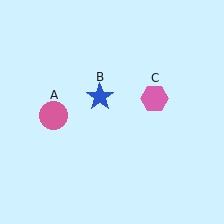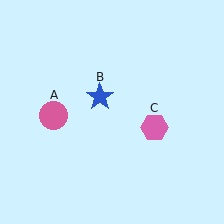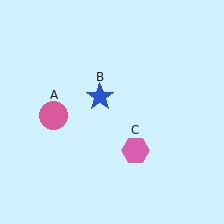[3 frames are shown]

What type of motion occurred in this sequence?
The pink hexagon (object C) rotated clockwise around the center of the scene.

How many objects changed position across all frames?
1 object changed position: pink hexagon (object C).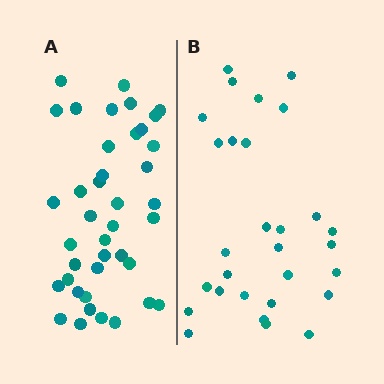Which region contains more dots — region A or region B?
Region A (the left region) has more dots.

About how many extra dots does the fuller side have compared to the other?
Region A has roughly 12 or so more dots than region B.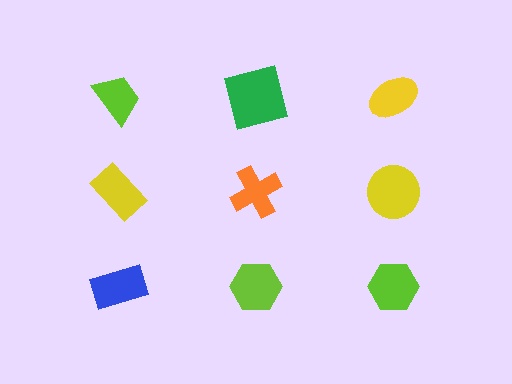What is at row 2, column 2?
An orange cross.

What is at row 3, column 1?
A blue rectangle.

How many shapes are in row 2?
3 shapes.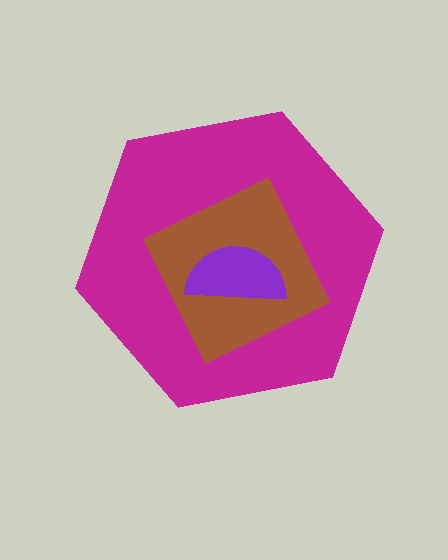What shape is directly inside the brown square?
The purple semicircle.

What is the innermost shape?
The purple semicircle.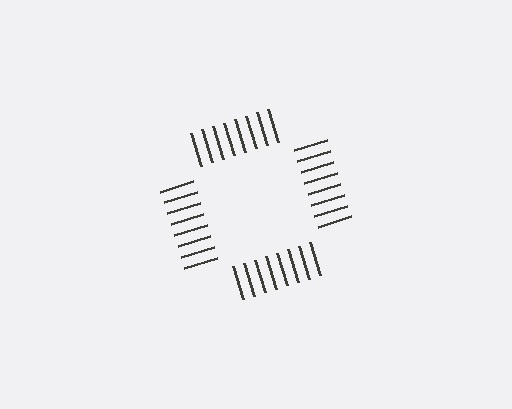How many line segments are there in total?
32 — 8 along each of the 4 edges.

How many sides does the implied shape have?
4 sides — the line-ends trace a square.